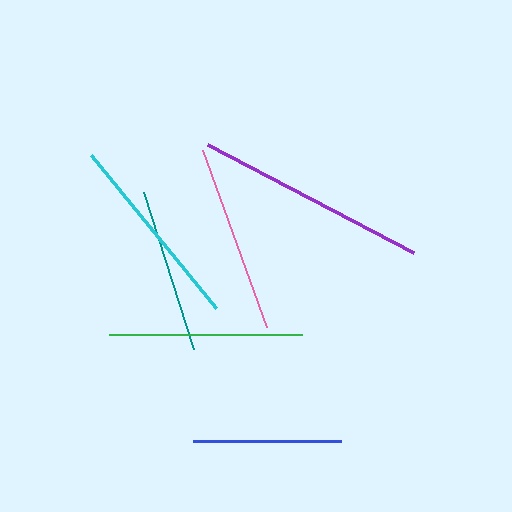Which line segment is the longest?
The purple line is the longest at approximately 233 pixels.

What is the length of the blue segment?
The blue segment is approximately 148 pixels long.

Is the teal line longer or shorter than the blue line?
The teal line is longer than the blue line.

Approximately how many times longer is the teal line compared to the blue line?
The teal line is approximately 1.1 times the length of the blue line.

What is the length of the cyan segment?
The cyan segment is approximately 197 pixels long.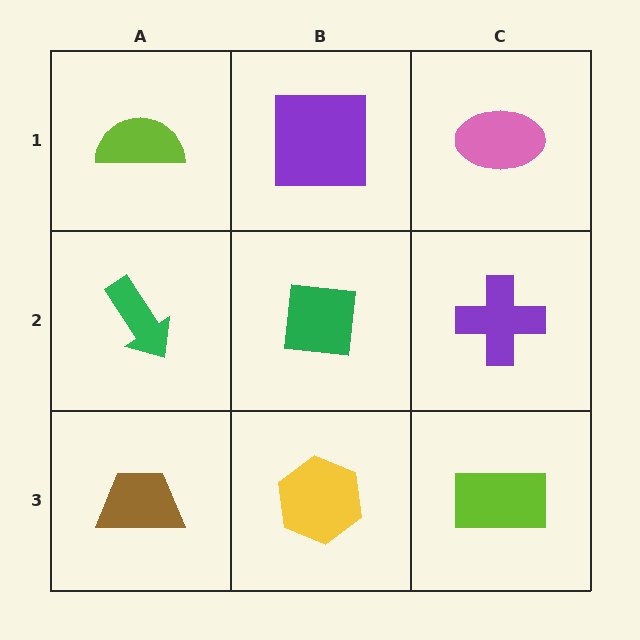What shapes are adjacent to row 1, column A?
A green arrow (row 2, column A), a purple square (row 1, column B).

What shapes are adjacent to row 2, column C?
A pink ellipse (row 1, column C), a lime rectangle (row 3, column C), a green square (row 2, column B).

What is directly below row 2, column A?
A brown trapezoid.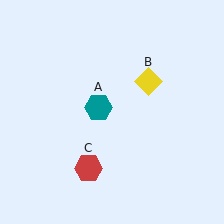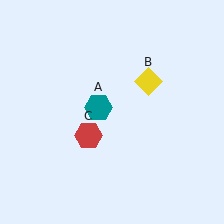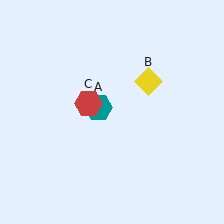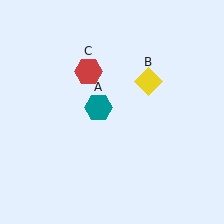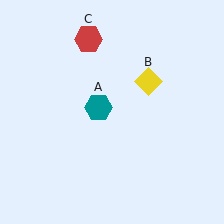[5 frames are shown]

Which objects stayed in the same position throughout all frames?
Teal hexagon (object A) and yellow diamond (object B) remained stationary.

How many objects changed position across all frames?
1 object changed position: red hexagon (object C).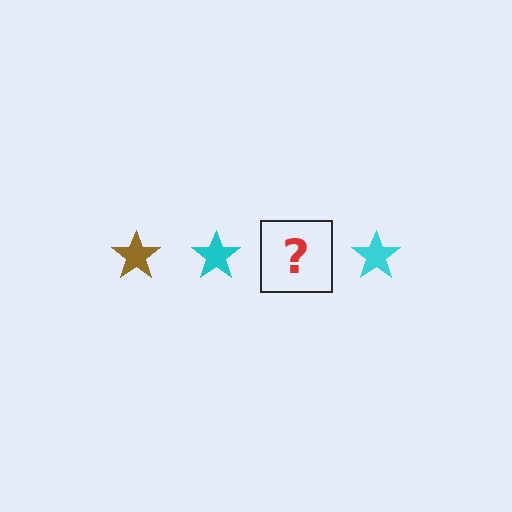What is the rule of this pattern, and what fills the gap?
The rule is that the pattern cycles through brown, cyan stars. The gap should be filled with a brown star.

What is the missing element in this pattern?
The missing element is a brown star.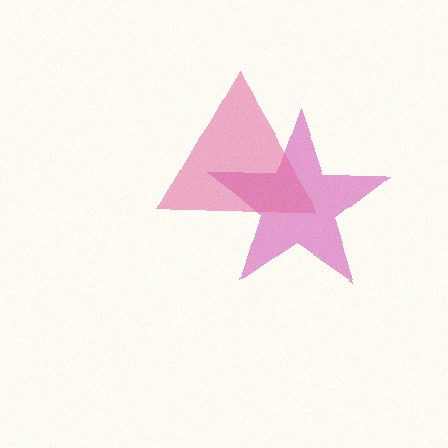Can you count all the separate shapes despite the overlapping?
Yes, there are 2 separate shapes.